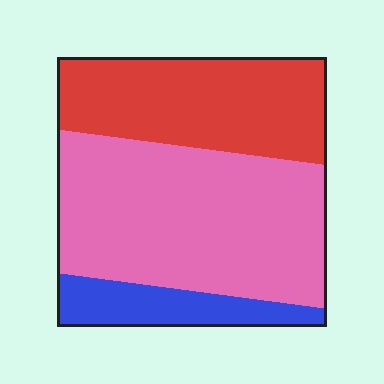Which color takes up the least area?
Blue, at roughly 15%.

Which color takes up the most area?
Pink, at roughly 55%.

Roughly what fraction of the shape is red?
Red takes up between a quarter and a half of the shape.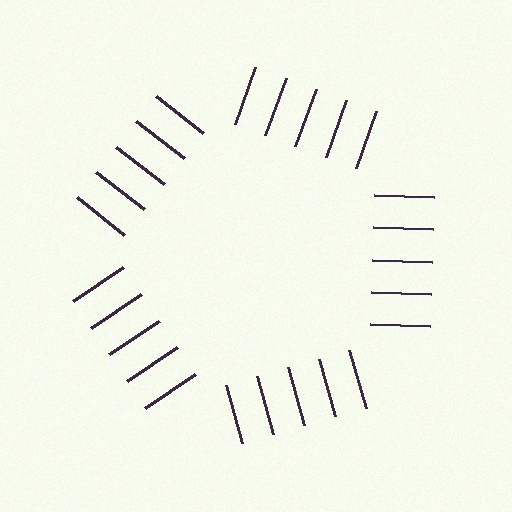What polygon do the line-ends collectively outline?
An illusory pentagon — the line segments terminate on its edges but no continuous stroke is drawn.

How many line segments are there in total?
25 — 5 along each of the 5 edges.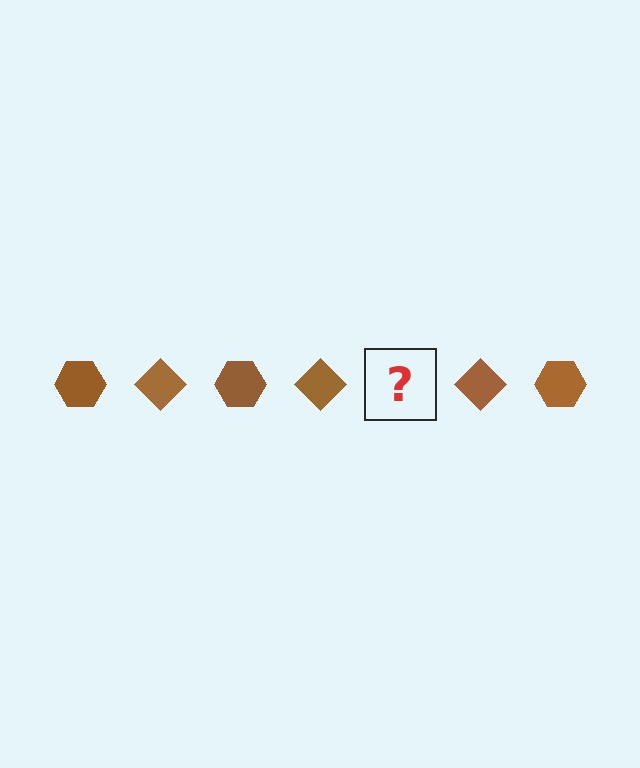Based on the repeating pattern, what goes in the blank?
The blank should be a brown hexagon.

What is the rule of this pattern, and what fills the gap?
The rule is that the pattern cycles through hexagon, diamond shapes in brown. The gap should be filled with a brown hexagon.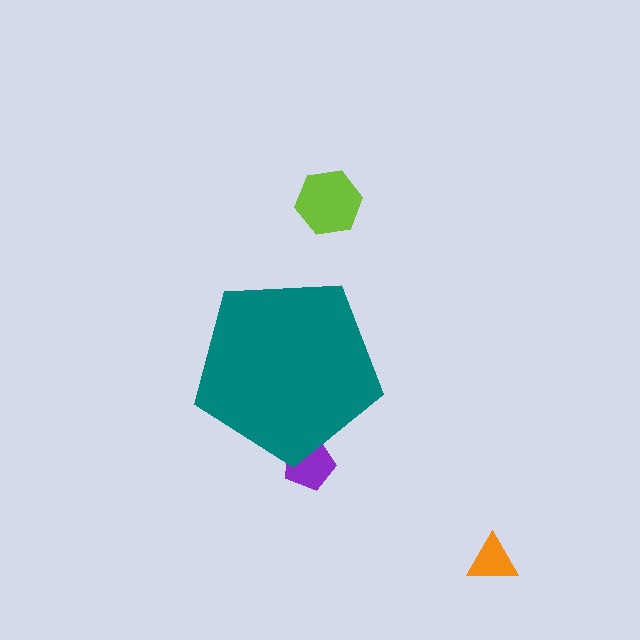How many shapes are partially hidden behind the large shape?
1 shape is partially hidden.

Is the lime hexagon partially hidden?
No, the lime hexagon is fully visible.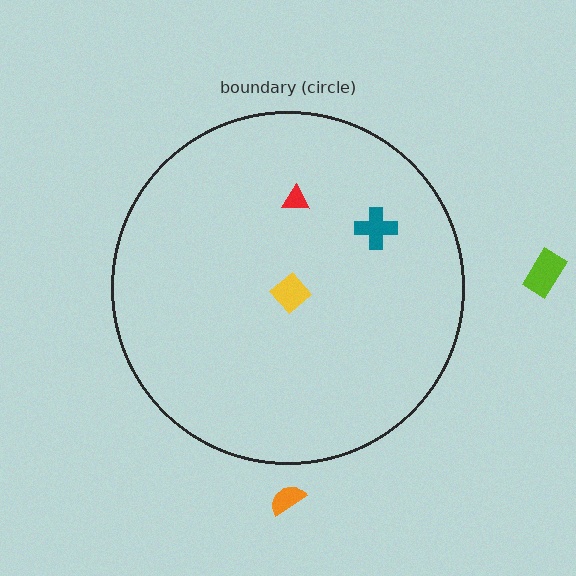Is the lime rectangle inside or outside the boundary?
Outside.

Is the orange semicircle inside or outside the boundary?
Outside.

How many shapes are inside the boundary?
3 inside, 2 outside.